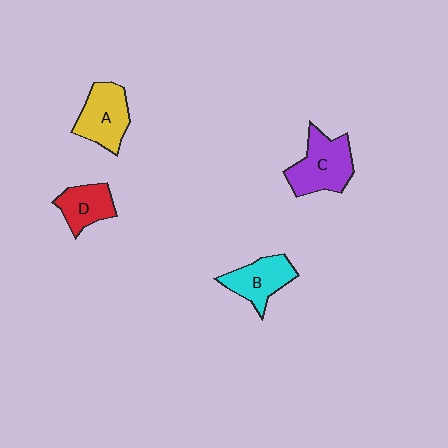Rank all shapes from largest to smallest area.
From largest to smallest: C (purple), A (yellow), B (cyan), D (red).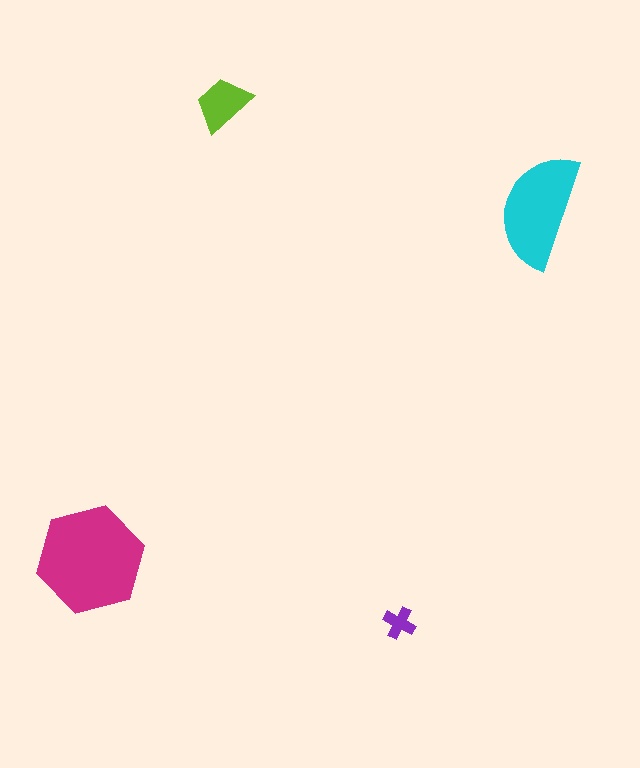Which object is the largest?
The magenta hexagon.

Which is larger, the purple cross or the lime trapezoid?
The lime trapezoid.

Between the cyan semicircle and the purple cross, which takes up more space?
The cyan semicircle.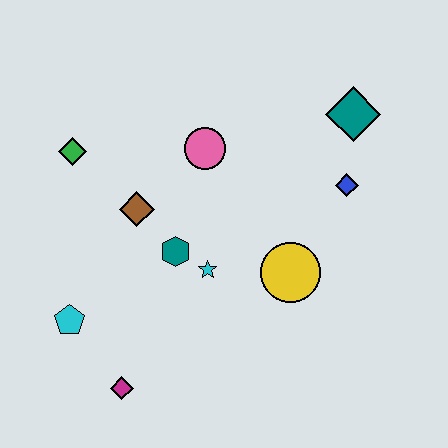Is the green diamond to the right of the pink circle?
No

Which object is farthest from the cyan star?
The teal diamond is farthest from the cyan star.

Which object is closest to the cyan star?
The teal hexagon is closest to the cyan star.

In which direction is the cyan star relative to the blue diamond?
The cyan star is to the left of the blue diamond.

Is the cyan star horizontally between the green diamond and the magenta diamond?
No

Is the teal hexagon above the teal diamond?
No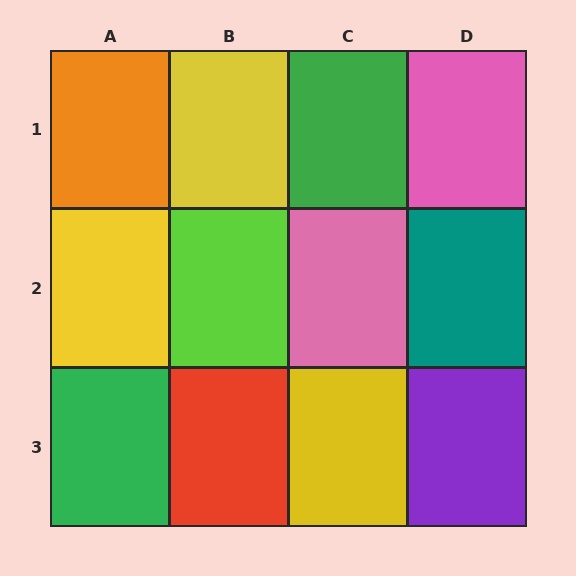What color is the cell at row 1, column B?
Yellow.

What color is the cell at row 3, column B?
Red.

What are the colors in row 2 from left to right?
Yellow, lime, pink, teal.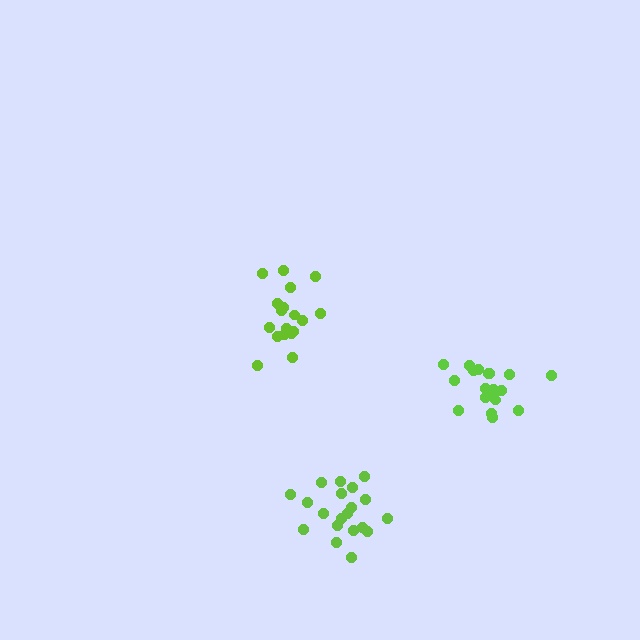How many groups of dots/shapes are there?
There are 3 groups.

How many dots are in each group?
Group 1: 19 dots, Group 2: 18 dots, Group 3: 20 dots (57 total).